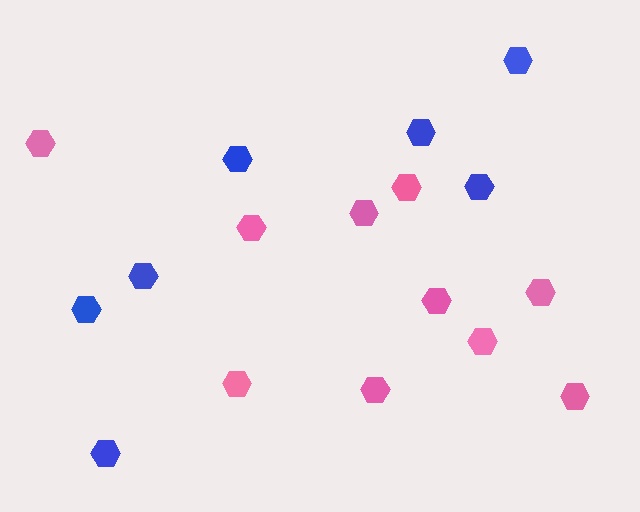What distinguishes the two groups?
There are 2 groups: one group of pink hexagons (10) and one group of blue hexagons (7).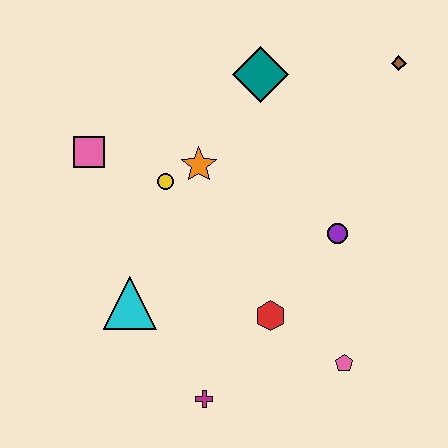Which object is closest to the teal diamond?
The orange star is closest to the teal diamond.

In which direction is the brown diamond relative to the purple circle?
The brown diamond is above the purple circle.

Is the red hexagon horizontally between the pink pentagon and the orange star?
Yes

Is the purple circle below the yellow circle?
Yes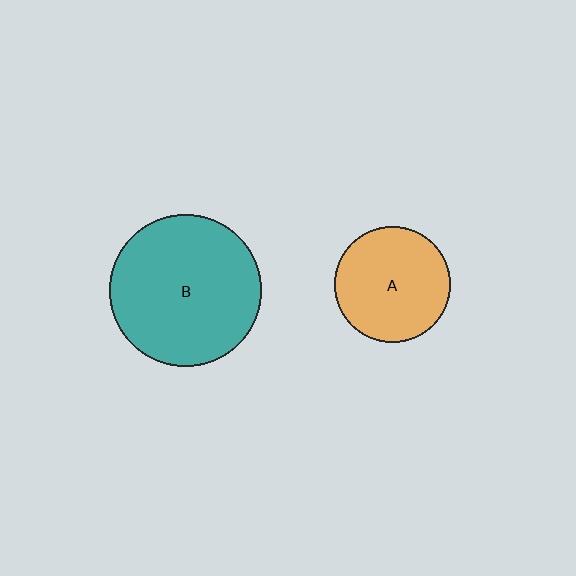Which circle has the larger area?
Circle B (teal).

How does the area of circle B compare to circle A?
Approximately 1.7 times.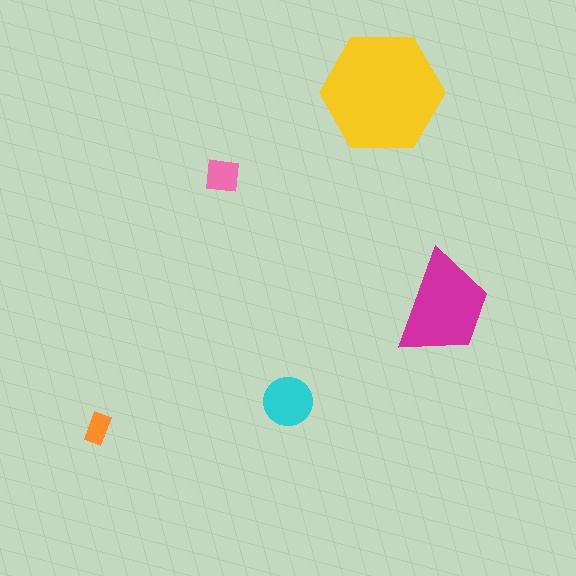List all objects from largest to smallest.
The yellow hexagon, the magenta trapezoid, the cyan circle, the pink square, the orange rectangle.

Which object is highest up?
The yellow hexagon is topmost.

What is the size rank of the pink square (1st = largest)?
4th.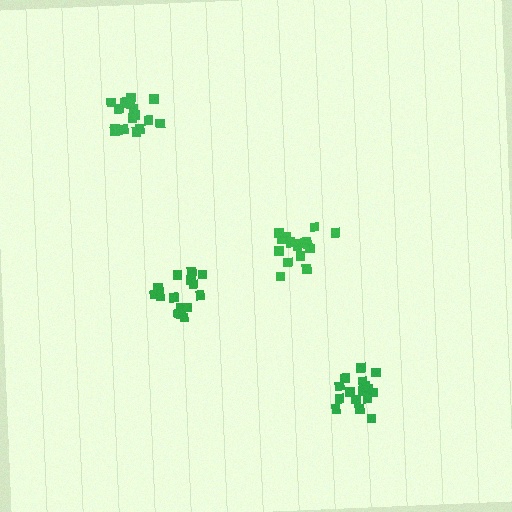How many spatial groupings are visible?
There are 4 spatial groupings.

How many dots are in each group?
Group 1: 17 dots, Group 2: 16 dots, Group 3: 17 dots, Group 4: 17 dots (67 total).